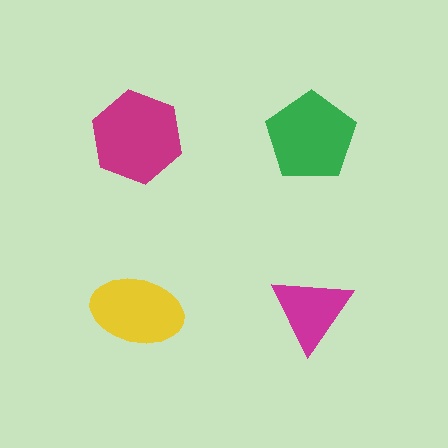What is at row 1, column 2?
A green pentagon.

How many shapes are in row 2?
2 shapes.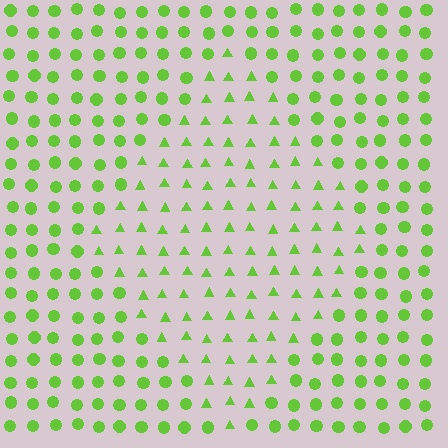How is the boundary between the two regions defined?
The boundary is defined by a change in element shape: triangles inside vs. circles outside. All elements share the same color and spacing.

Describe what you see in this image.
The image is filled with small lime elements arranged in a uniform grid. A diamond-shaped region contains triangles, while the surrounding area contains circles. The boundary is defined purely by the change in element shape.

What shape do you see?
I see a diamond.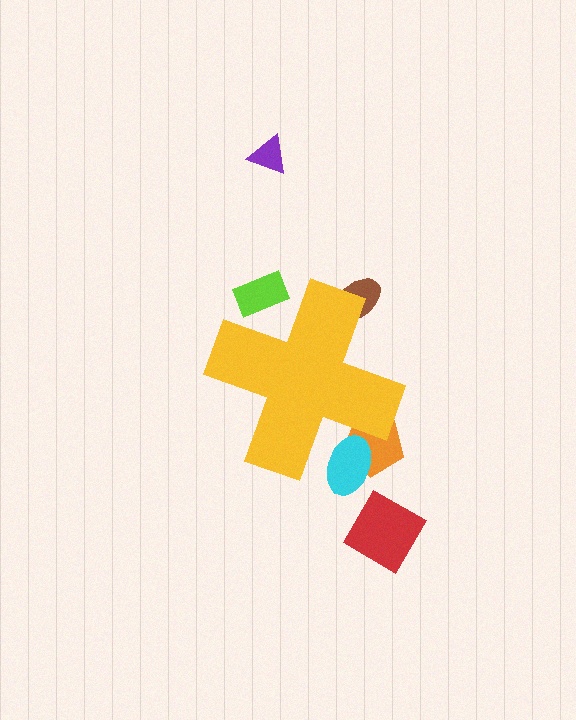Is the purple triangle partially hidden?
No, the purple triangle is fully visible.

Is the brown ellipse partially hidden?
Yes, the brown ellipse is partially hidden behind the yellow cross.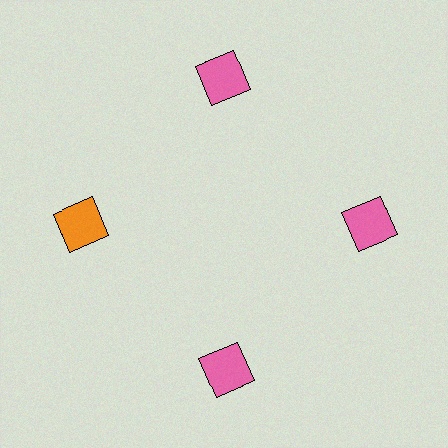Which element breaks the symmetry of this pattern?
The orange square at roughly the 9 o'clock position breaks the symmetry. All other shapes are pink squares.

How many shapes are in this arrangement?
There are 4 shapes arranged in a ring pattern.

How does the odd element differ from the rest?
It has a different color: orange instead of pink.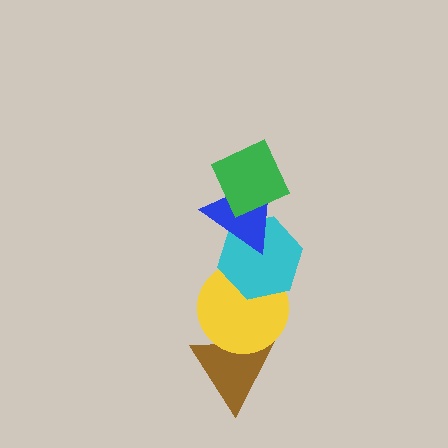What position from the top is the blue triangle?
The blue triangle is 2nd from the top.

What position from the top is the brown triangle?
The brown triangle is 5th from the top.